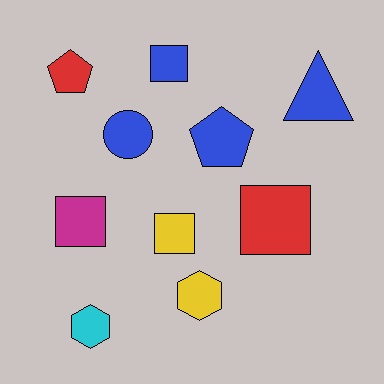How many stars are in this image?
There are no stars.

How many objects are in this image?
There are 10 objects.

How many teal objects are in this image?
There are no teal objects.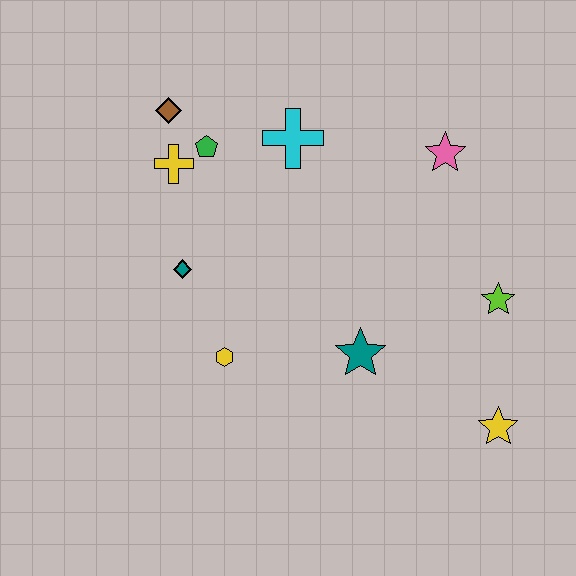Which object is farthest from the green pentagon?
The yellow star is farthest from the green pentagon.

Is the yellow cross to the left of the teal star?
Yes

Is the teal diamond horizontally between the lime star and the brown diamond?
Yes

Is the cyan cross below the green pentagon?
No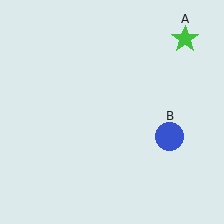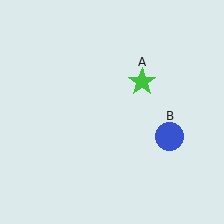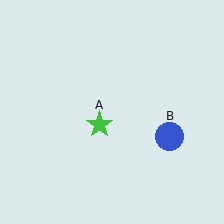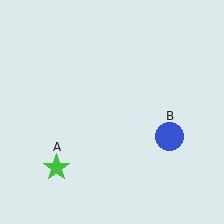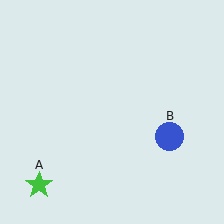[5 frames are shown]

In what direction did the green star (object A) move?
The green star (object A) moved down and to the left.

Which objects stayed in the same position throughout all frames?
Blue circle (object B) remained stationary.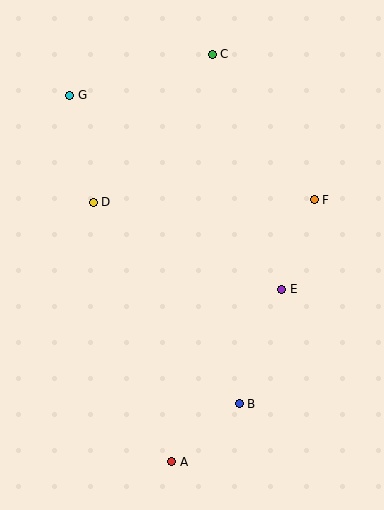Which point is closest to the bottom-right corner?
Point B is closest to the bottom-right corner.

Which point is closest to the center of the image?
Point E at (282, 289) is closest to the center.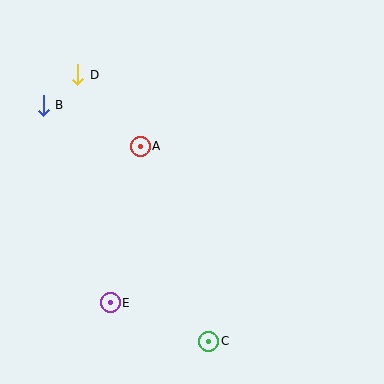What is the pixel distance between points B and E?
The distance between B and E is 209 pixels.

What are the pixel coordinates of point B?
Point B is at (43, 105).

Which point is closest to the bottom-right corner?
Point C is closest to the bottom-right corner.